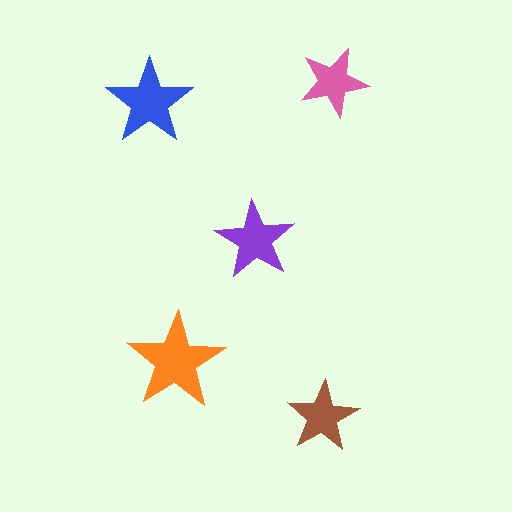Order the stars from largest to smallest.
the orange one, the blue one, the purple one, the brown one, the pink one.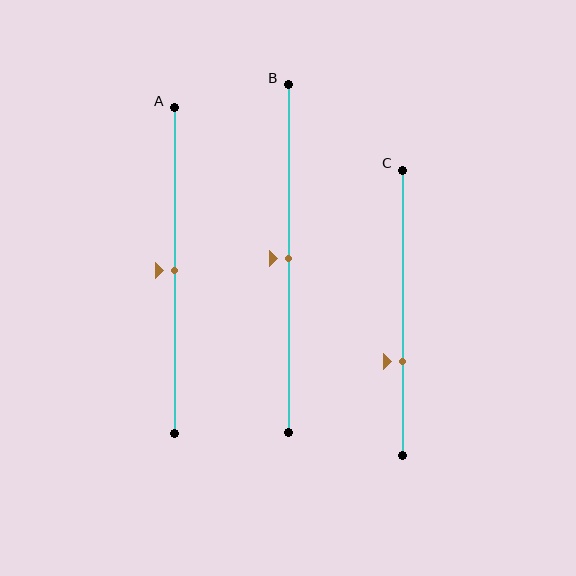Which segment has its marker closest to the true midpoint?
Segment A has its marker closest to the true midpoint.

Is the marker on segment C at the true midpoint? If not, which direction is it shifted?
No, the marker on segment C is shifted downward by about 17% of the segment length.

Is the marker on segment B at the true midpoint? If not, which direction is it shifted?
Yes, the marker on segment B is at the true midpoint.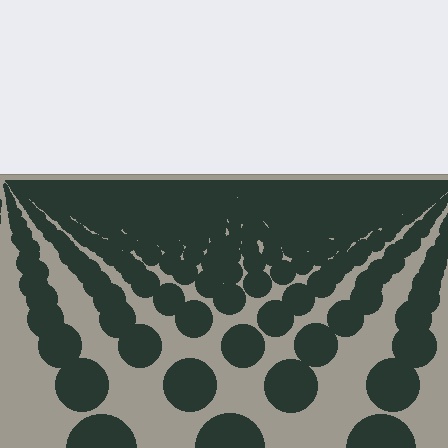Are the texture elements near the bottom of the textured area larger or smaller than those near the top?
Larger. Near the bottom, elements are closer to the viewer and appear at a bigger on-screen size.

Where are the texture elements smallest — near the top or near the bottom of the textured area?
Near the top.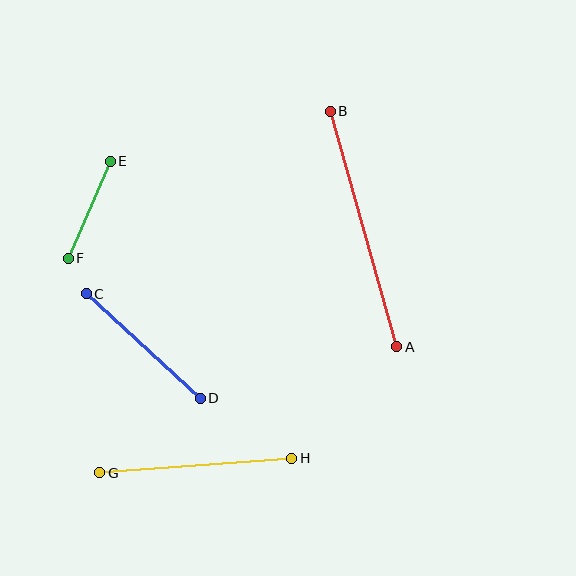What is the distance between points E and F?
The distance is approximately 106 pixels.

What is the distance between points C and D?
The distance is approximately 155 pixels.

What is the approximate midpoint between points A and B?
The midpoint is at approximately (364, 229) pixels.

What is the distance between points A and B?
The distance is approximately 245 pixels.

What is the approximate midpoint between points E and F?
The midpoint is at approximately (89, 210) pixels.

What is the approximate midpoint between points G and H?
The midpoint is at approximately (196, 466) pixels.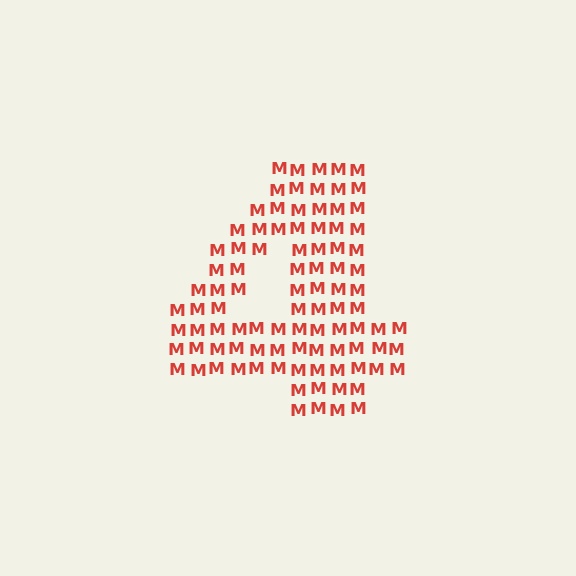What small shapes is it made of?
It is made of small letter M's.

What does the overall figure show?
The overall figure shows the digit 4.